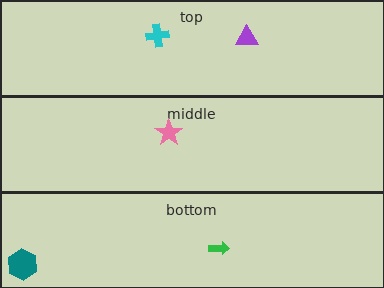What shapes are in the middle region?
The pink star.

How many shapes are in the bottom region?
2.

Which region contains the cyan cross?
The top region.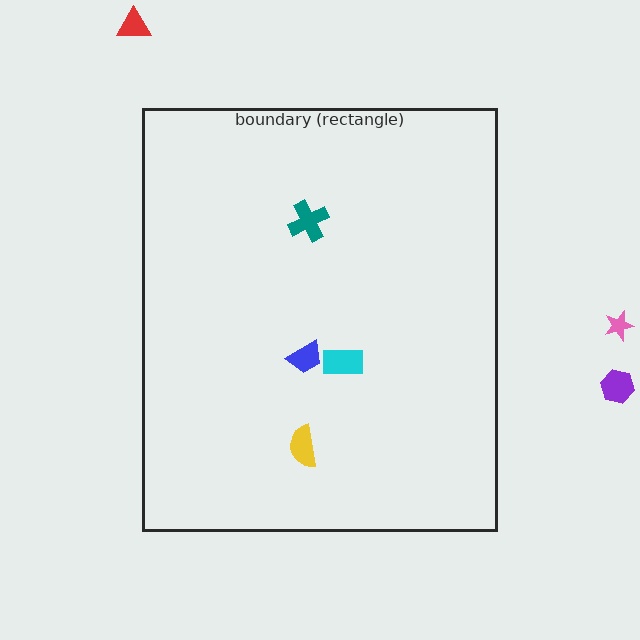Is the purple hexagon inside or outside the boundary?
Outside.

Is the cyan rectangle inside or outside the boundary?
Inside.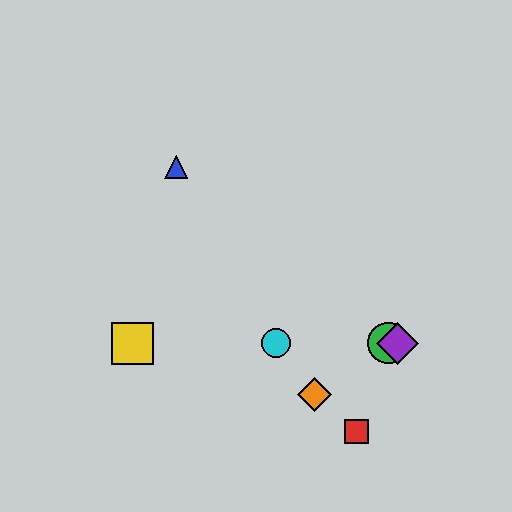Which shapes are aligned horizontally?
The green circle, the yellow square, the purple diamond, the cyan circle are aligned horizontally.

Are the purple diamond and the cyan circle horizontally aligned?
Yes, both are at y≈343.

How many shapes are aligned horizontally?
4 shapes (the green circle, the yellow square, the purple diamond, the cyan circle) are aligned horizontally.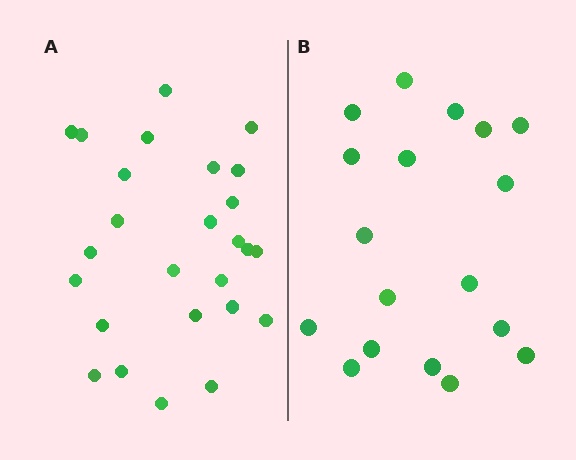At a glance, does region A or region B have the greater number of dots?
Region A (the left region) has more dots.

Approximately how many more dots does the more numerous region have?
Region A has roughly 8 or so more dots than region B.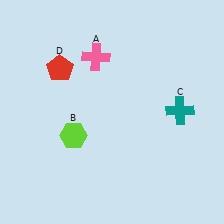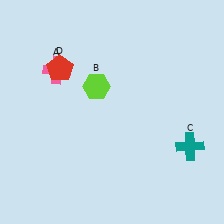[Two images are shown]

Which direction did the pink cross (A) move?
The pink cross (A) moved left.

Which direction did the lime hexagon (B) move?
The lime hexagon (B) moved up.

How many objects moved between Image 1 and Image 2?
3 objects moved between the two images.